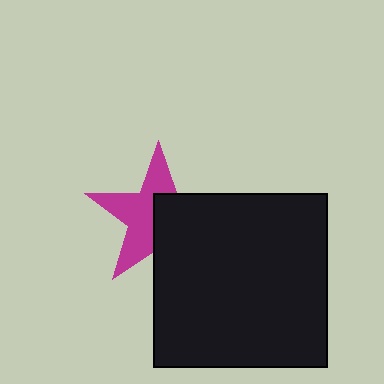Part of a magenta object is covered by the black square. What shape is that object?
It is a star.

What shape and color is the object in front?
The object in front is a black square.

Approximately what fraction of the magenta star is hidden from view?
Roughly 46% of the magenta star is hidden behind the black square.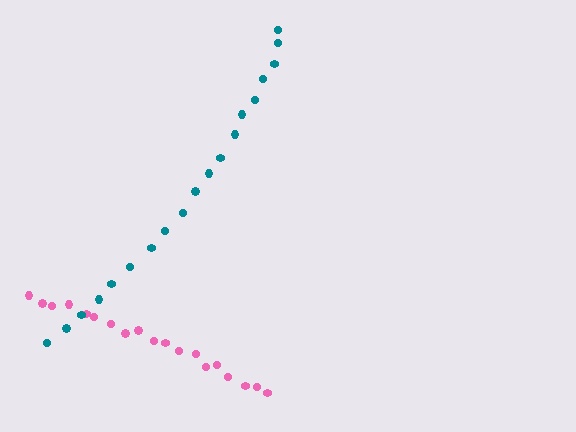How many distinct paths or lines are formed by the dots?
There are 2 distinct paths.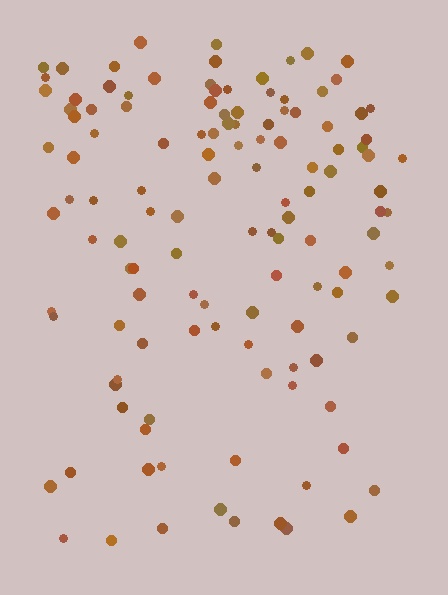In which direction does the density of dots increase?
From bottom to top, with the top side densest.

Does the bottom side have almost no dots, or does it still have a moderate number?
Still a moderate number, just noticeably fewer than the top.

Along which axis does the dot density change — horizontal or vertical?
Vertical.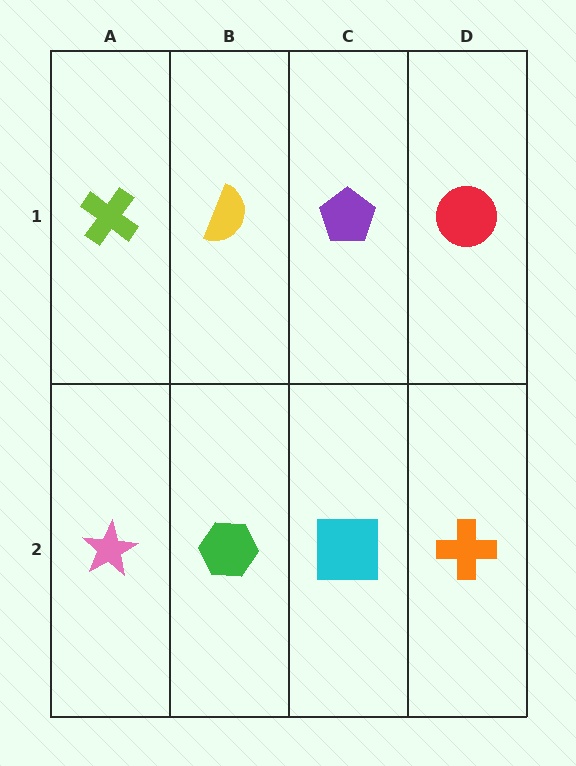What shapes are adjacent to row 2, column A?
A lime cross (row 1, column A), a green hexagon (row 2, column B).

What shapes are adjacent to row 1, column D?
An orange cross (row 2, column D), a purple pentagon (row 1, column C).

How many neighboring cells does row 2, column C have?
3.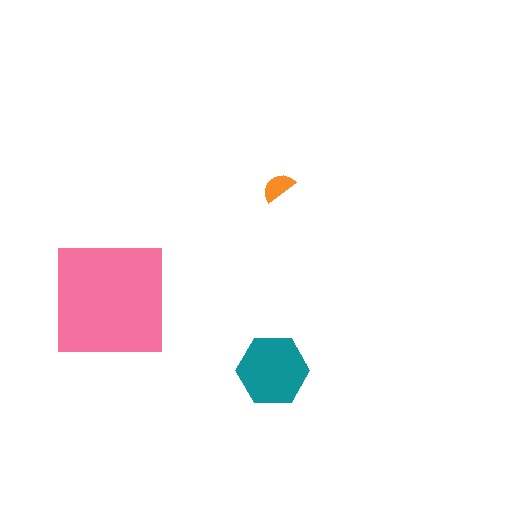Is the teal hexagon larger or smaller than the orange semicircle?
Larger.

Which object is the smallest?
The orange semicircle.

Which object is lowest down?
The teal hexagon is bottommost.